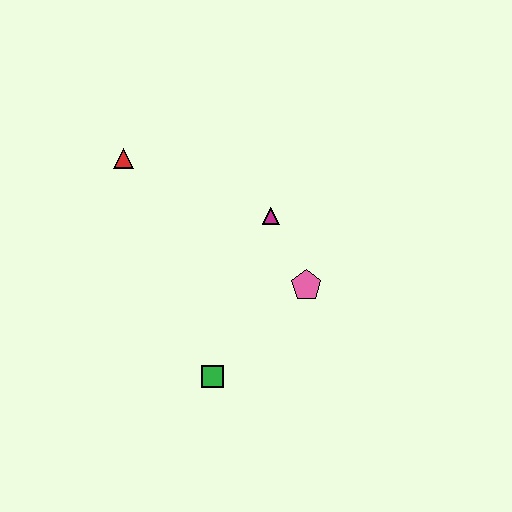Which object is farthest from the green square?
The red triangle is farthest from the green square.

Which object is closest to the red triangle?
The magenta triangle is closest to the red triangle.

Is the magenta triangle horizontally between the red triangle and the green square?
No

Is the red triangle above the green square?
Yes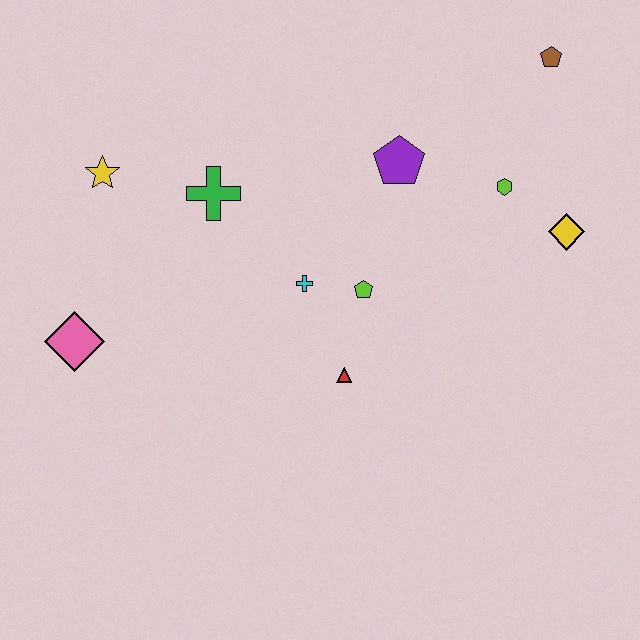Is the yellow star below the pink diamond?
No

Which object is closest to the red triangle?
The lime pentagon is closest to the red triangle.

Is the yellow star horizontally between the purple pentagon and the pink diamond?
Yes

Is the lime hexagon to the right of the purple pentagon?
Yes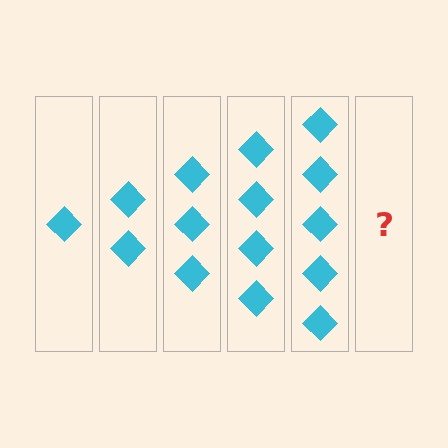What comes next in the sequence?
The next element should be 6 diamonds.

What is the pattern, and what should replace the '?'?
The pattern is that each step adds one more diamond. The '?' should be 6 diamonds.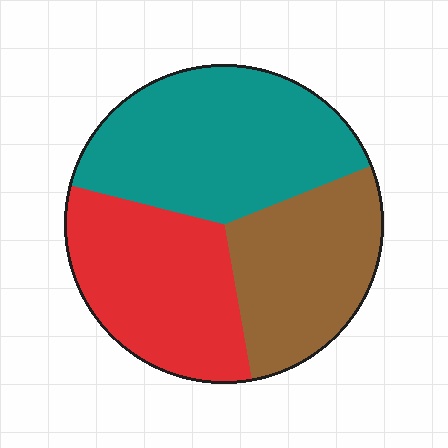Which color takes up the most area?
Teal, at roughly 40%.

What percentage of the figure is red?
Red takes up about one third (1/3) of the figure.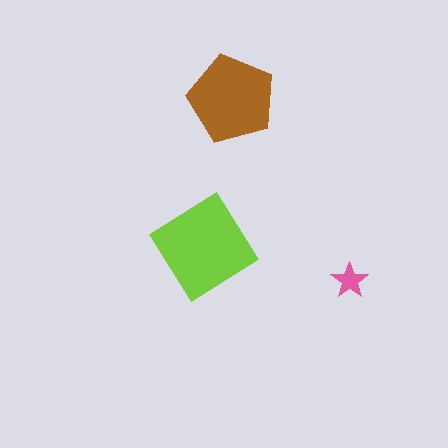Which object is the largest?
The lime diamond.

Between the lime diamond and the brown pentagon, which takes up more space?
The lime diamond.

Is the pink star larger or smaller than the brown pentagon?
Smaller.